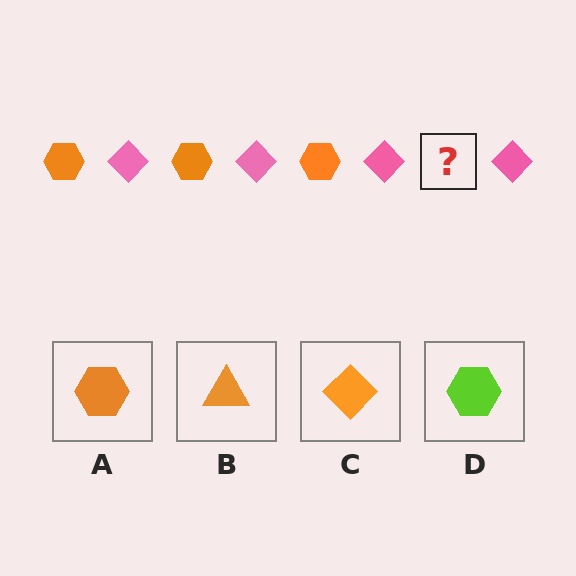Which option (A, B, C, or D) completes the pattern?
A.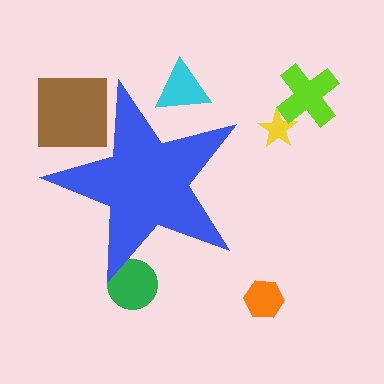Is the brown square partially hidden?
Yes, the brown square is partially hidden behind the blue star.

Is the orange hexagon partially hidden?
No, the orange hexagon is fully visible.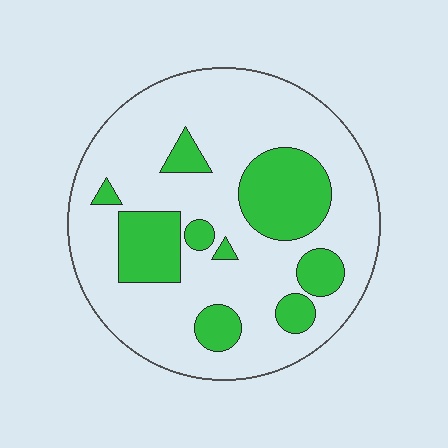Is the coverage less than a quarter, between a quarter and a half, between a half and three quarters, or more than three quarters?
Between a quarter and a half.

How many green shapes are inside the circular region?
9.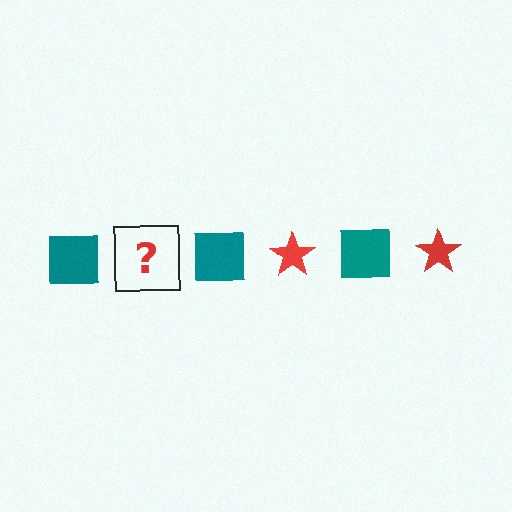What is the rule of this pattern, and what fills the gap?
The rule is that the pattern alternates between teal square and red star. The gap should be filled with a red star.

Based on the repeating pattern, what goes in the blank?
The blank should be a red star.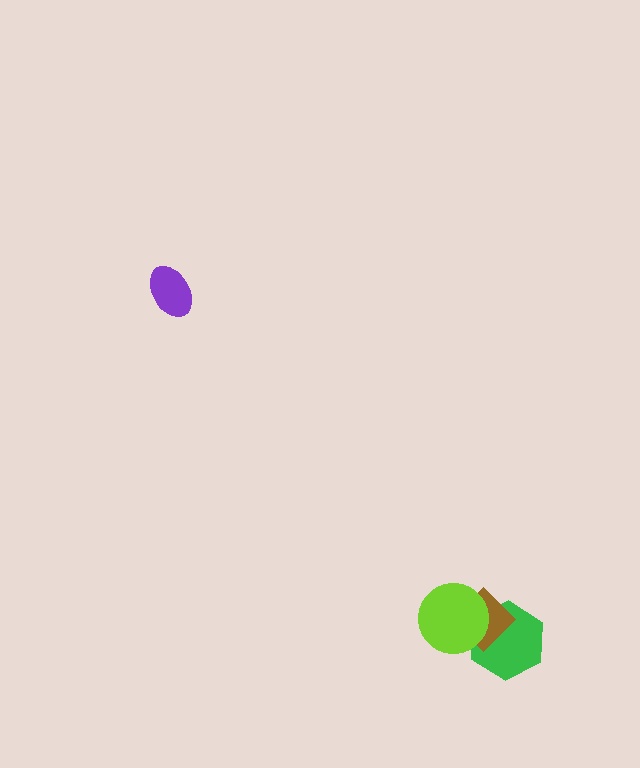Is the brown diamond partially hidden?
Yes, it is partially covered by another shape.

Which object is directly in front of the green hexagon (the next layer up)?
The brown diamond is directly in front of the green hexagon.